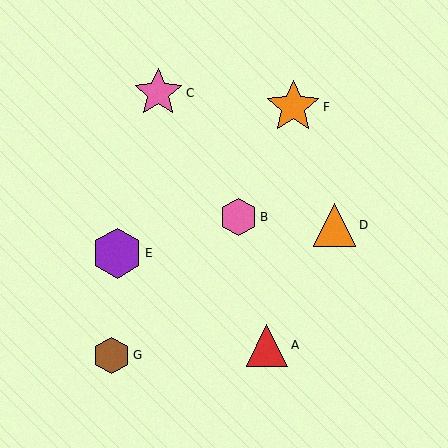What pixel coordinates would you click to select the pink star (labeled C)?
Click at (158, 93) to select the pink star C.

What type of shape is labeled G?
Shape G is a brown hexagon.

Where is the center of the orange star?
The center of the orange star is at (293, 107).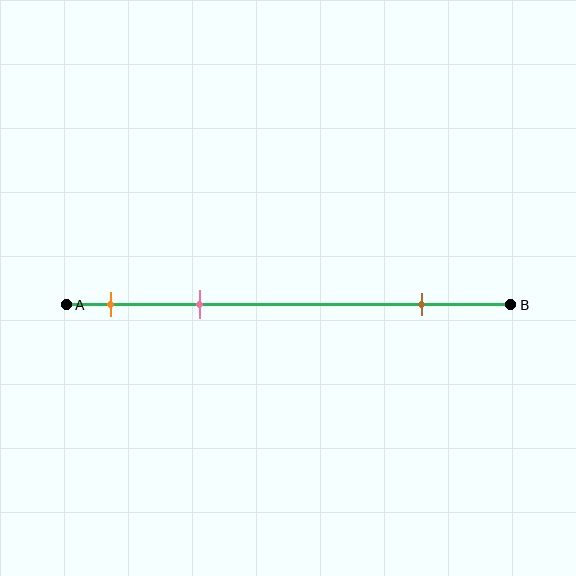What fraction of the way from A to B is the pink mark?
The pink mark is approximately 30% (0.3) of the way from A to B.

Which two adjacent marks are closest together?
The orange and pink marks are the closest adjacent pair.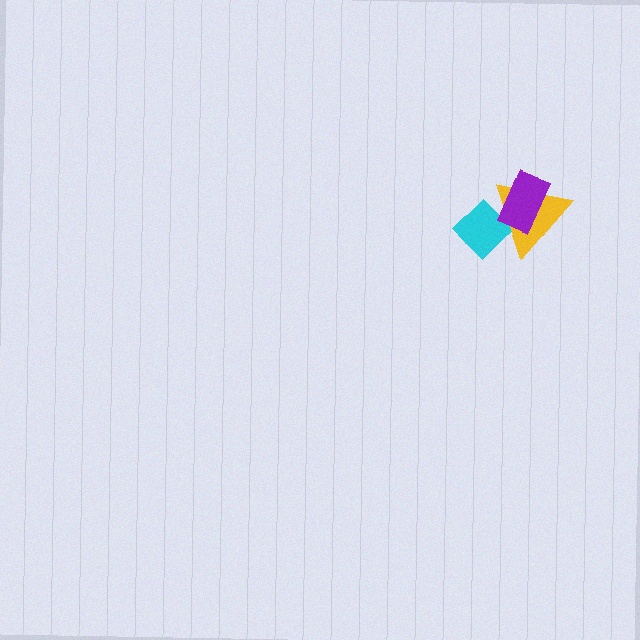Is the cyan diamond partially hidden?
Yes, it is partially covered by another shape.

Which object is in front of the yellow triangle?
The purple rectangle is in front of the yellow triangle.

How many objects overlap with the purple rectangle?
2 objects overlap with the purple rectangle.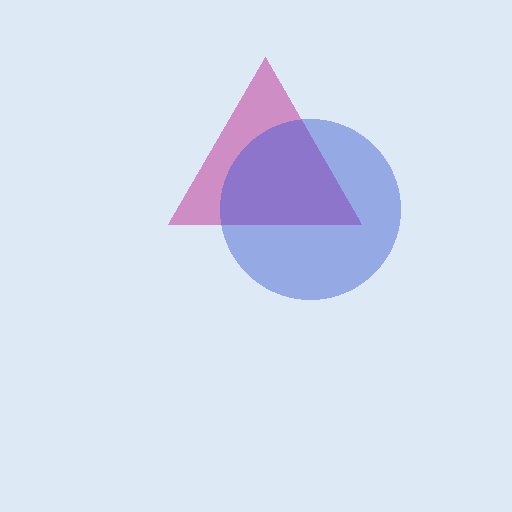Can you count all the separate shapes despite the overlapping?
Yes, there are 2 separate shapes.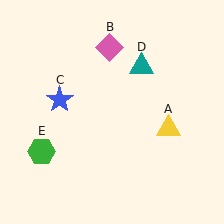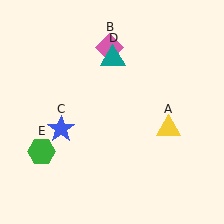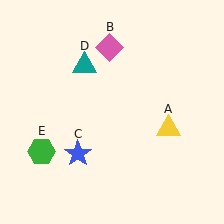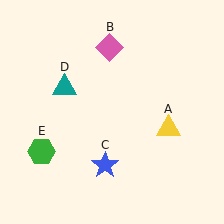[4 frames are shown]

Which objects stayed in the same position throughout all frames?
Yellow triangle (object A) and pink diamond (object B) and green hexagon (object E) remained stationary.